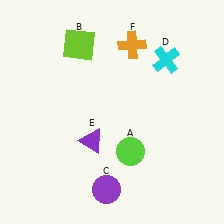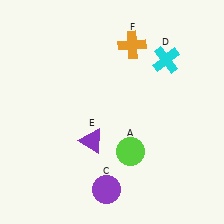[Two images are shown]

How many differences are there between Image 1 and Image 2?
There is 1 difference between the two images.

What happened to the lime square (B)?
The lime square (B) was removed in Image 2. It was in the top-left area of Image 1.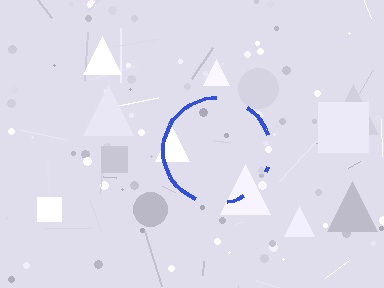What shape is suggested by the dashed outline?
The dashed outline suggests a circle.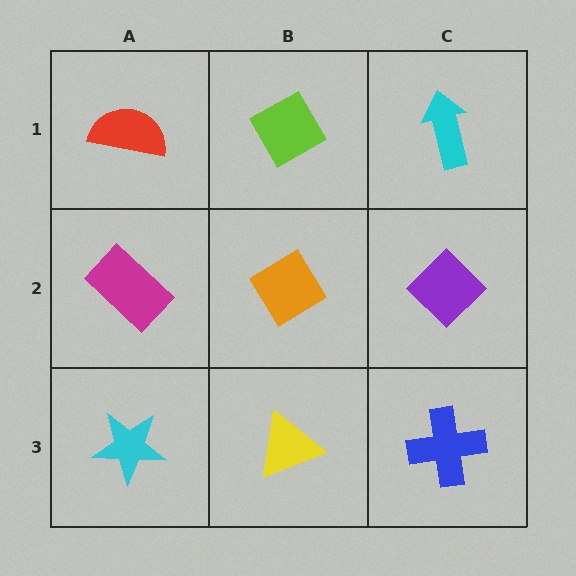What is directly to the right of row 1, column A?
A lime diamond.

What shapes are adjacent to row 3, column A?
A magenta rectangle (row 2, column A), a yellow triangle (row 3, column B).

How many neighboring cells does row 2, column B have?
4.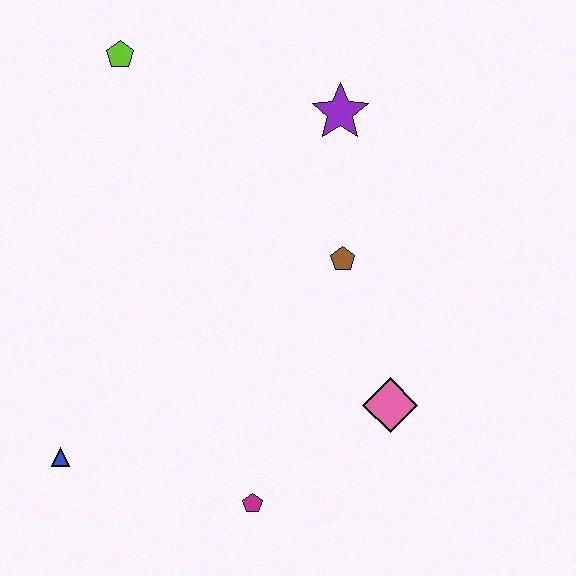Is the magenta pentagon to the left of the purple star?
Yes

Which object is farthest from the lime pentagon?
The magenta pentagon is farthest from the lime pentagon.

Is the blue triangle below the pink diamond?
Yes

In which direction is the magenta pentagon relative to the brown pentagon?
The magenta pentagon is below the brown pentagon.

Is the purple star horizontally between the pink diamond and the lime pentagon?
Yes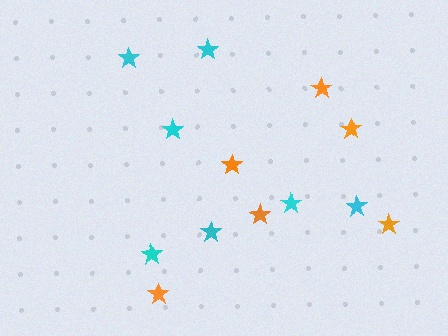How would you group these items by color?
There are 2 groups: one group of cyan stars (7) and one group of orange stars (6).